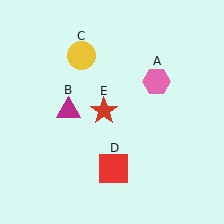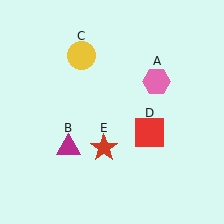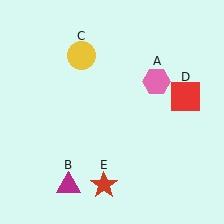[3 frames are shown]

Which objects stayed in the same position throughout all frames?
Pink hexagon (object A) and yellow circle (object C) remained stationary.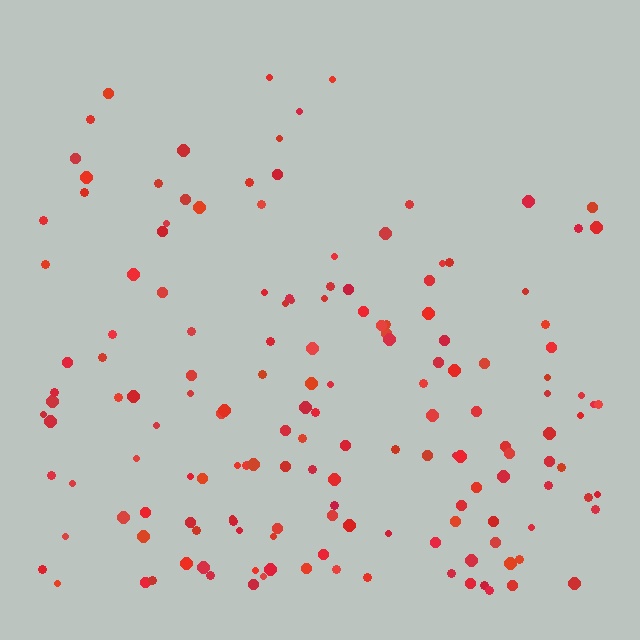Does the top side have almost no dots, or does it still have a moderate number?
Still a moderate number, just noticeably fewer than the bottom.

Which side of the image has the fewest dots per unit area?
The top.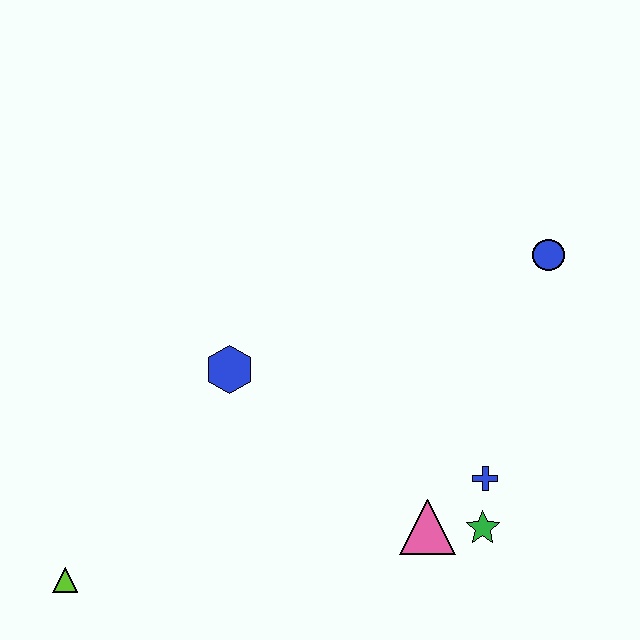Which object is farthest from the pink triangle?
The lime triangle is farthest from the pink triangle.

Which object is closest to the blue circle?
The blue cross is closest to the blue circle.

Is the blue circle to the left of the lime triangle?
No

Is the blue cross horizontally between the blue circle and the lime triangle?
Yes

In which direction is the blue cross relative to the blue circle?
The blue cross is below the blue circle.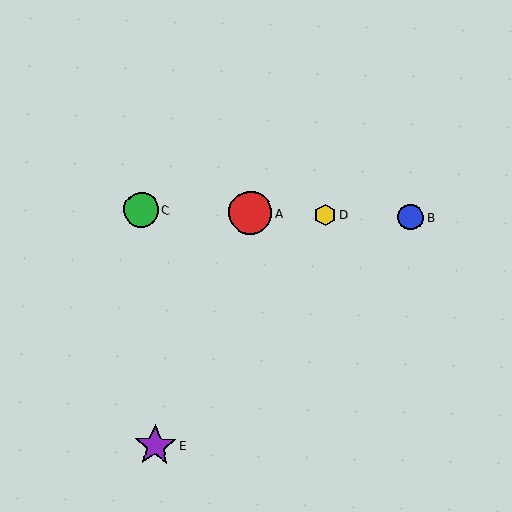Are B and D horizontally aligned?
Yes, both are at y≈217.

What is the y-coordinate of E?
Object E is at y≈446.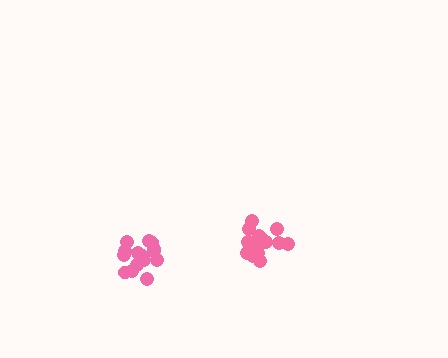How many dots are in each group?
Group 1: 16 dots, Group 2: 16 dots (32 total).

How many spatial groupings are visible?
There are 2 spatial groupings.